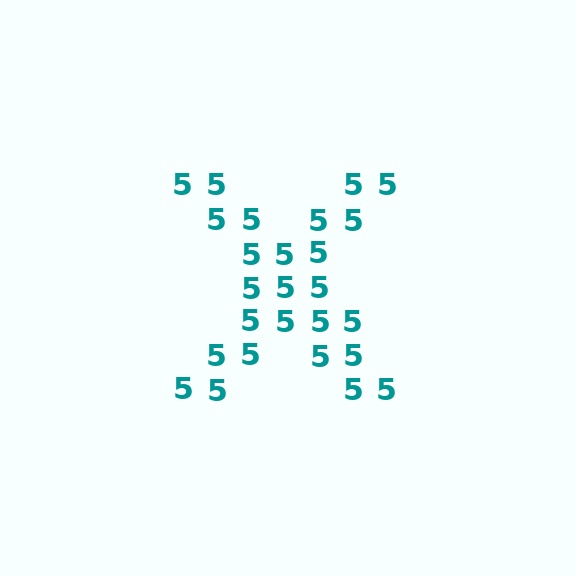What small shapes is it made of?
It is made of small digit 5's.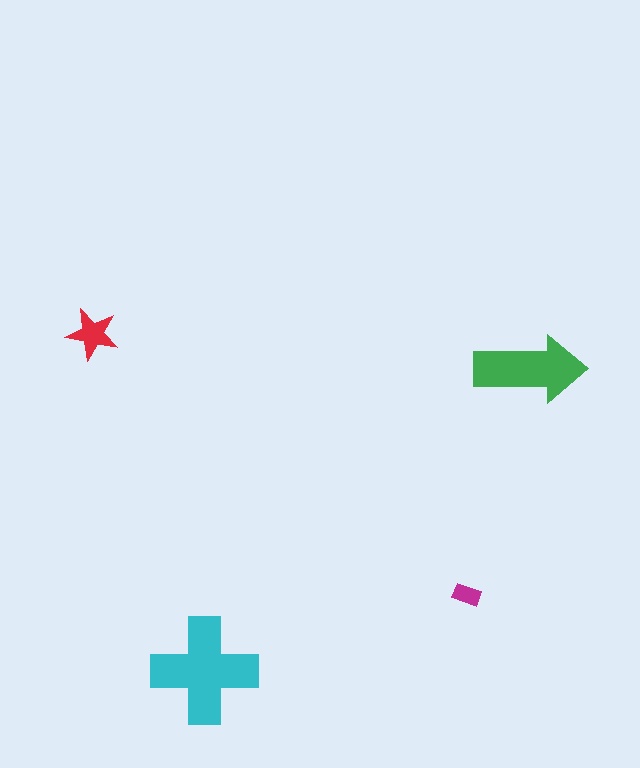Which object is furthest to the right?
The green arrow is rightmost.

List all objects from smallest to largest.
The magenta rectangle, the red star, the green arrow, the cyan cross.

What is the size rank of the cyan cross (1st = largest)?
1st.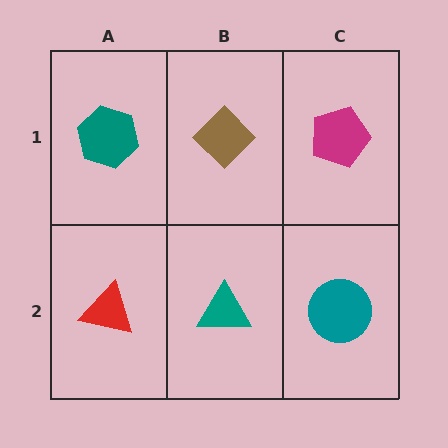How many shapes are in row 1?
3 shapes.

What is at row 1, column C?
A magenta pentagon.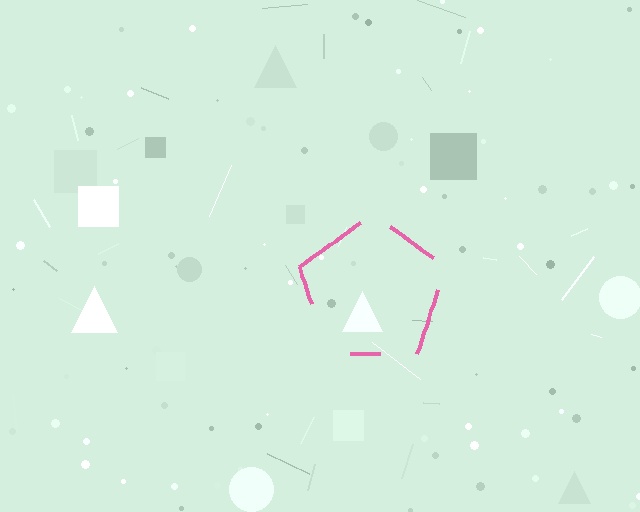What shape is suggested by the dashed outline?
The dashed outline suggests a pentagon.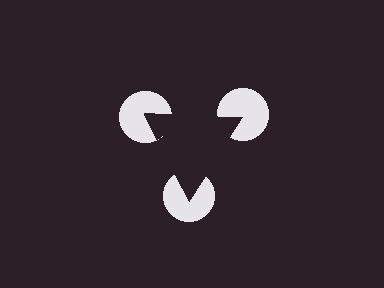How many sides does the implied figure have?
3 sides.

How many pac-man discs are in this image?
There are 3 — one at each vertex of the illusory triangle.